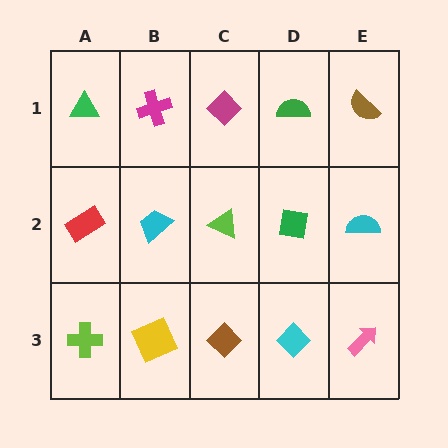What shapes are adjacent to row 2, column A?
A green triangle (row 1, column A), a lime cross (row 3, column A), a cyan trapezoid (row 2, column B).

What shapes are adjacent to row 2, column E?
A brown semicircle (row 1, column E), a pink arrow (row 3, column E), a green square (row 2, column D).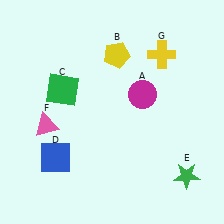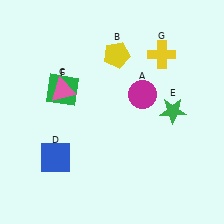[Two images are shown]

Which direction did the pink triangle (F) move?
The pink triangle (F) moved up.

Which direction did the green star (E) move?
The green star (E) moved up.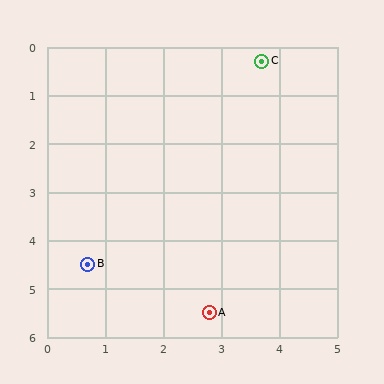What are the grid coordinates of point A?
Point A is at approximately (2.8, 5.5).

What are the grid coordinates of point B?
Point B is at approximately (0.7, 4.5).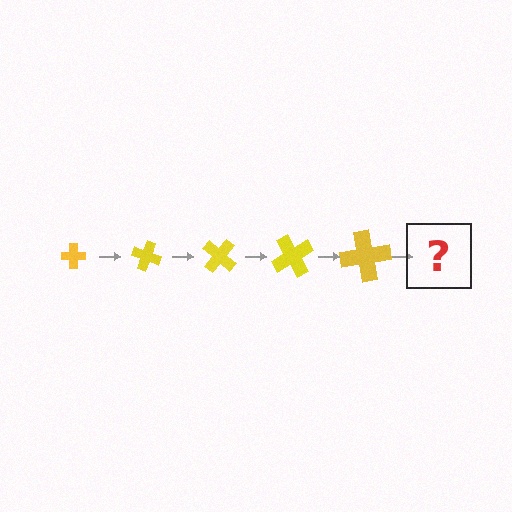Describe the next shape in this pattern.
It should be a cross, larger than the previous one and rotated 100 degrees from the start.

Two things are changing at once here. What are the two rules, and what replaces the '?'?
The two rules are that the cross grows larger each step and it rotates 20 degrees each step. The '?' should be a cross, larger than the previous one and rotated 100 degrees from the start.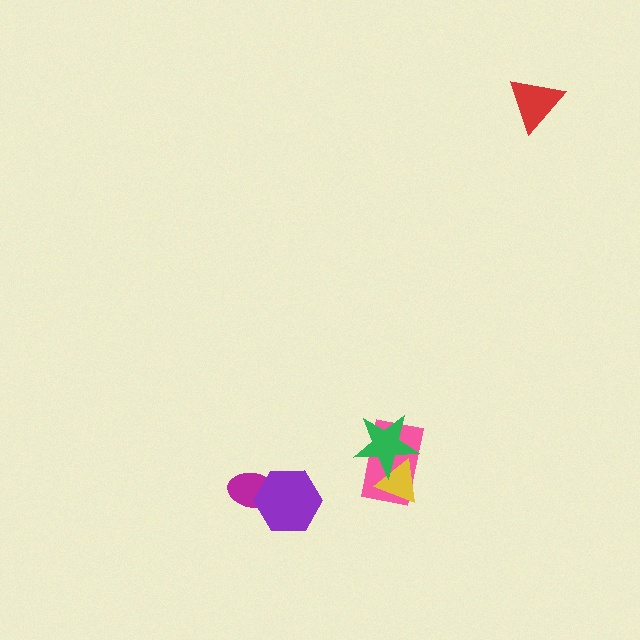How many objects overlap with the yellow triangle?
2 objects overlap with the yellow triangle.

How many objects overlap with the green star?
2 objects overlap with the green star.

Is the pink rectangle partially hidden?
Yes, it is partially covered by another shape.